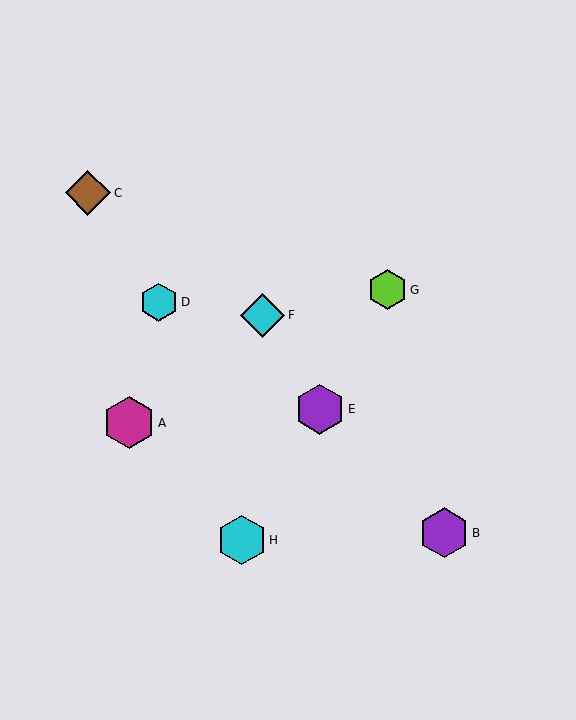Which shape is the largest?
The magenta hexagon (labeled A) is the largest.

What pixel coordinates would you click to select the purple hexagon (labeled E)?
Click at (320, 409) to select the purple hexagon E.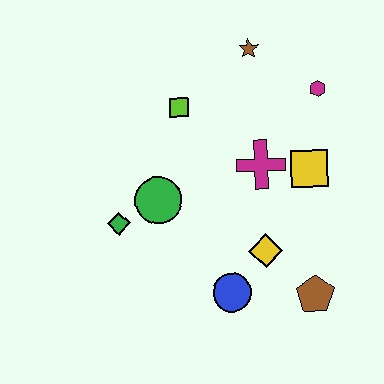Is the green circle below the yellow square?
Yes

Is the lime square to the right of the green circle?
Yes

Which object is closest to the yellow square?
The magenta cross is closest to the yellow square.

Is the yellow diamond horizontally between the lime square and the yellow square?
Yes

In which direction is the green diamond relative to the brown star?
The green diamond is below the brown star.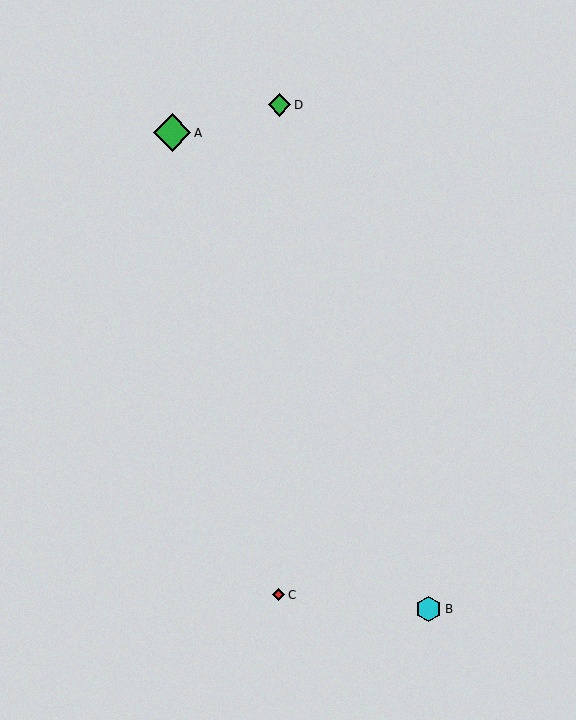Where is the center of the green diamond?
The center of the green diamond is at (280, 105).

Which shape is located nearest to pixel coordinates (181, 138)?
The green diamond (labeled A) at (172, 133) is nearest to that location.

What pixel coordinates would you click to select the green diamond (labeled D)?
Click at (280, 105) to select the green diamond D.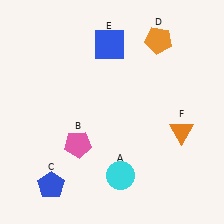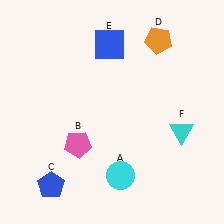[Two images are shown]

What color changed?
The triangle (F) changed from orange in Image 1 to cyan in Image 2.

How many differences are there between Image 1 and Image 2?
There is 1 difference between the two images.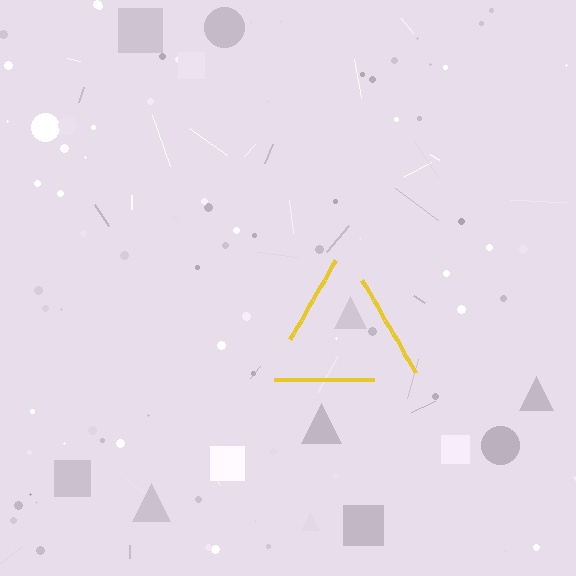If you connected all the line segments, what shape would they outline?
They would outline a triangle.